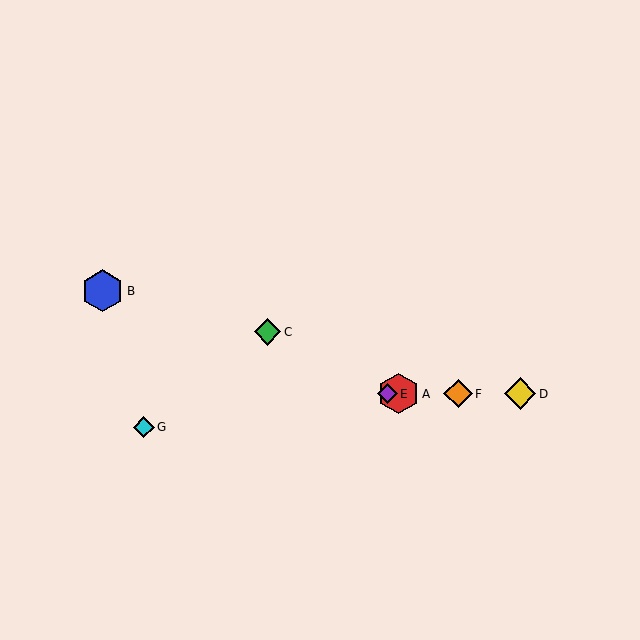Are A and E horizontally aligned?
Yes, both are at y≈394.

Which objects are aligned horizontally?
Objects A, D, E, F are aligned horizontally.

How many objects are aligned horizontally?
4 objects (A, D, E, F) are aligned horizontally.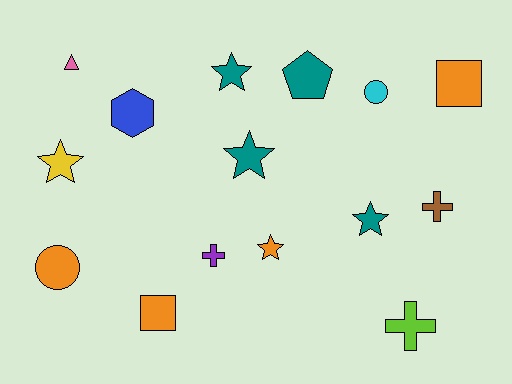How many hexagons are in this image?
There is 1 hexagon.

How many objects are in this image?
There are 15 objects.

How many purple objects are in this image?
There is 1 purple object.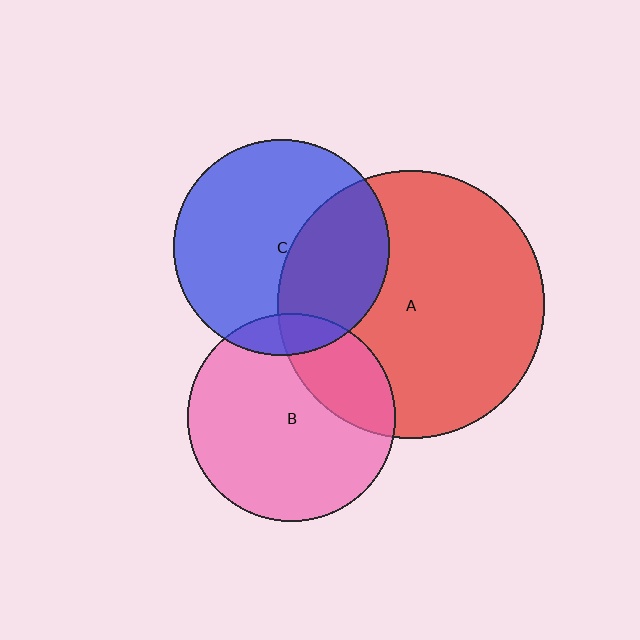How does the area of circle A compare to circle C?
Approximately 1.5 times.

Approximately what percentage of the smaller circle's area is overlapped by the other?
Approximately 10%.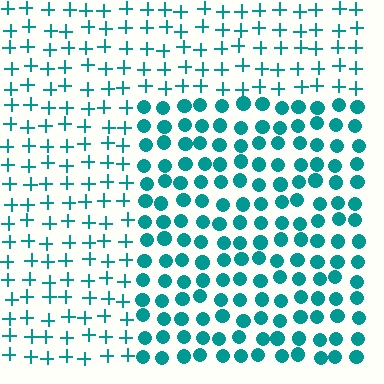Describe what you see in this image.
The image is filled with small teal elements arranged in a uniform grid. A rectangle-shaped region contains circles, while the surrounding area contains plus signs. The boundary is defined purely by the change in element shape.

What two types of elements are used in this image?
The image uses circles inside the rectangle region and plus signs outside it.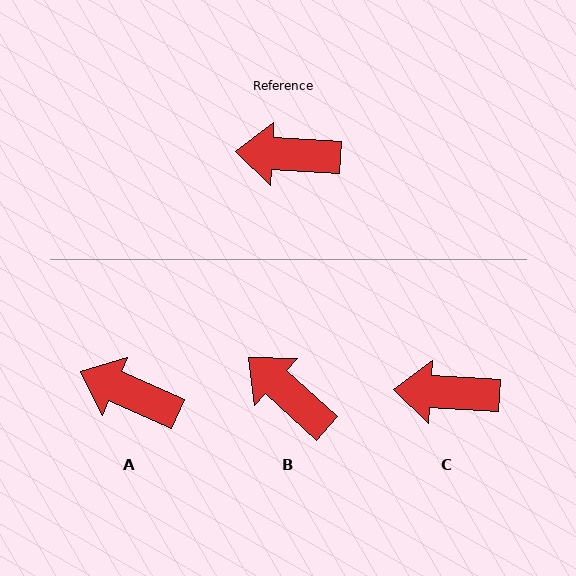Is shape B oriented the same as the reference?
No, it is off by about 39 degrees.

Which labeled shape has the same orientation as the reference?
C.